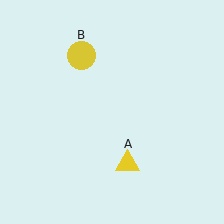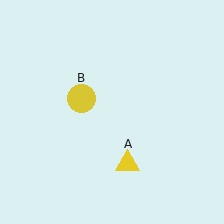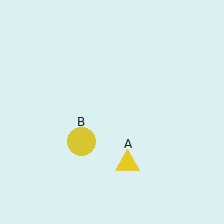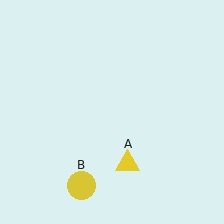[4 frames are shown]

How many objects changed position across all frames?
1 object changed position: yellow circle (object B).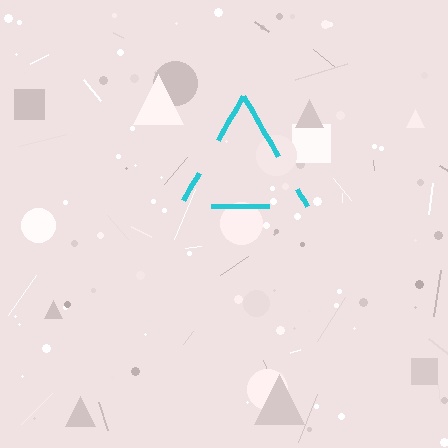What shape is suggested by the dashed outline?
The dashed outline suggests a triangle.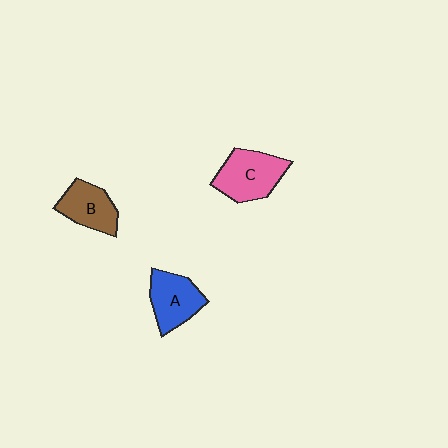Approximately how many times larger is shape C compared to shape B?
Approximately 1.3 times.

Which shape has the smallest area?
Shape B (brown).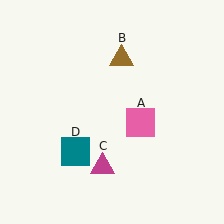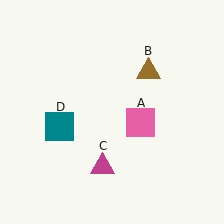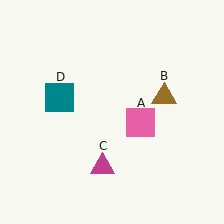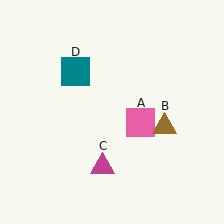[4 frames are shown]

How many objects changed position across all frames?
2 objects changed position: brown triangle (object B), teal square (object D).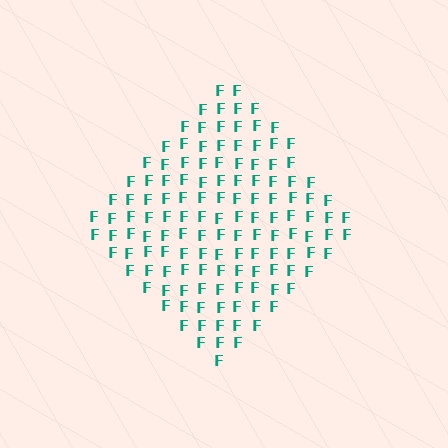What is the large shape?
The large shape is a diamond.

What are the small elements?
The small elements are letter F's.